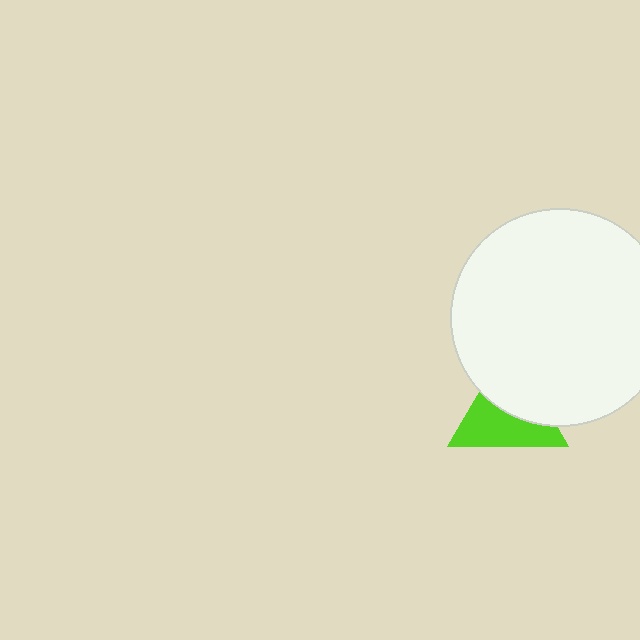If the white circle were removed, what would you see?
You would see the complete lime triangle.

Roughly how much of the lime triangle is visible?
About half of it is visible (roughly 54%).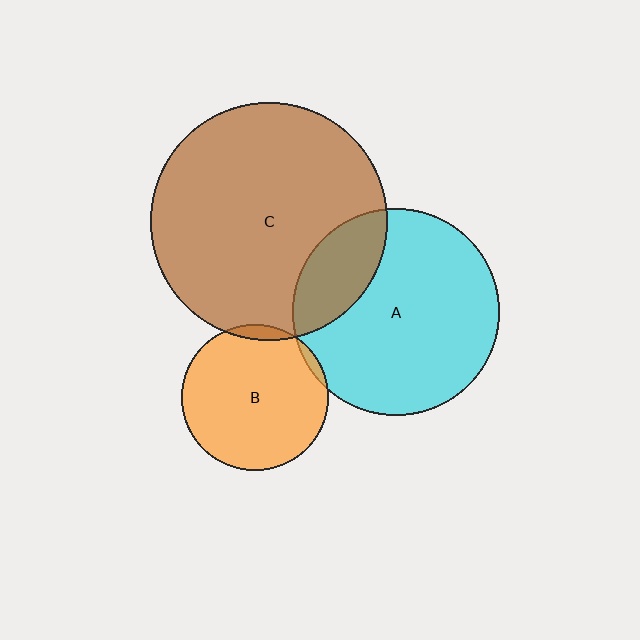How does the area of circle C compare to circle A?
Approximately 1.3 times.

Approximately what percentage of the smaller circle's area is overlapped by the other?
Approximately 5%.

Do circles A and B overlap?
Yes.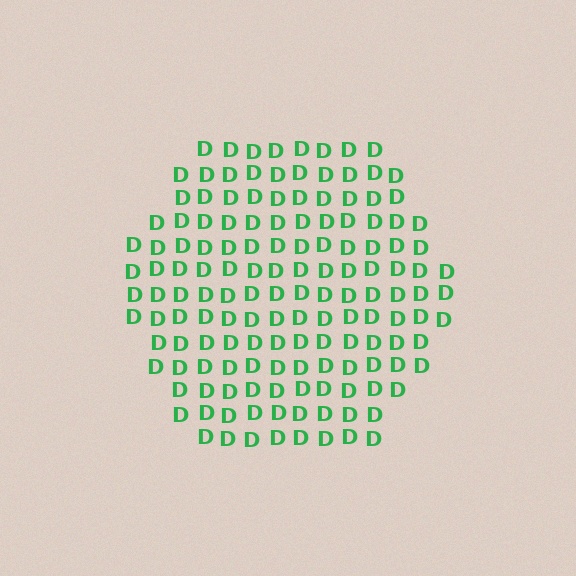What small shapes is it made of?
It is made of small letter D's.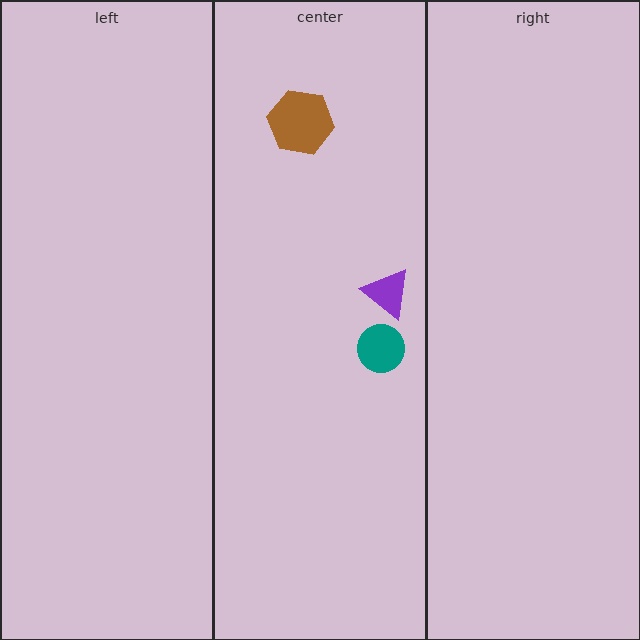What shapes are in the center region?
The purple triangle, the brown hexagon, the teal circle.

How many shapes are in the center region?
3.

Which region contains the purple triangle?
The center region.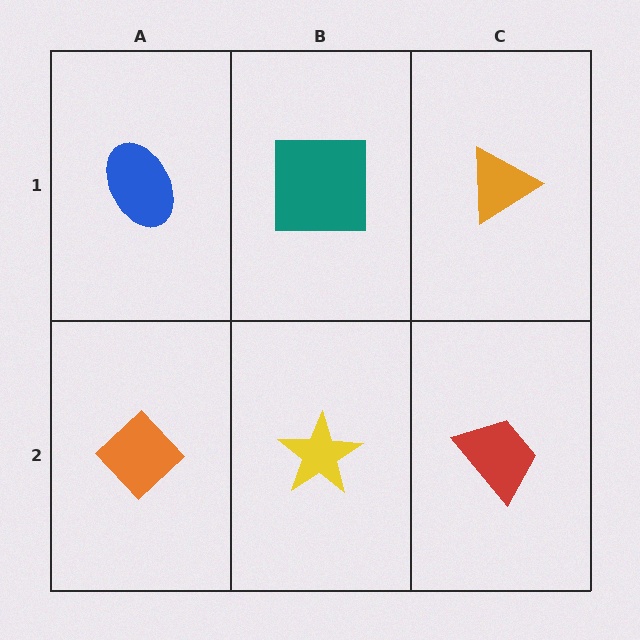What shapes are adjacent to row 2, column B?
A teal square (row 1, column B), an orange diamond (row 2, column A), a red trapezoid (row 2, column C).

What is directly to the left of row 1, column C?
A teal square.